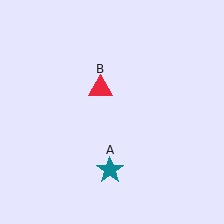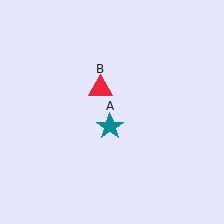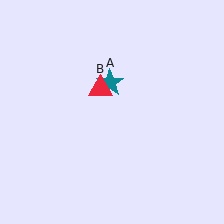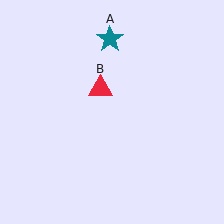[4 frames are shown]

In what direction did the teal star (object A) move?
The teal star (object A) moved up.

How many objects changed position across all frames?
1 object changed position: teal star (object A).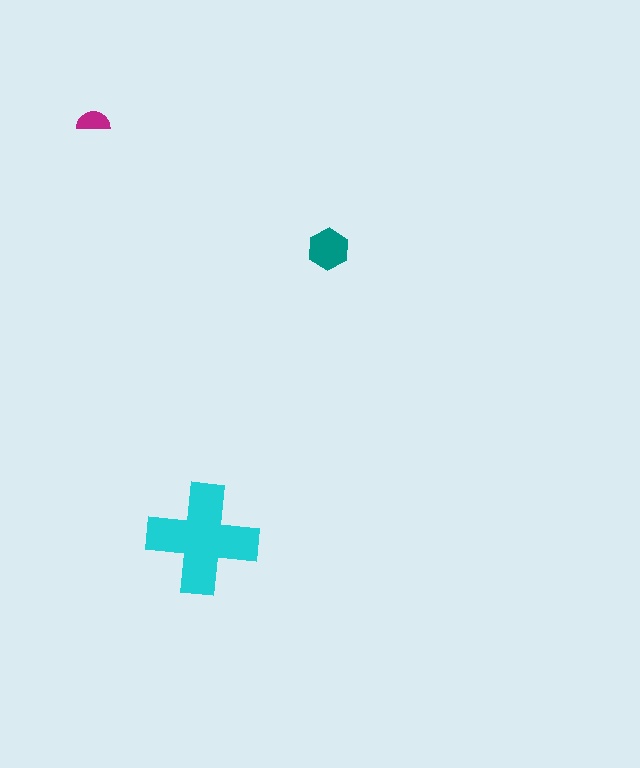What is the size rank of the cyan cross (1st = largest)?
1st.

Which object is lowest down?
The cyan cross is bottommost.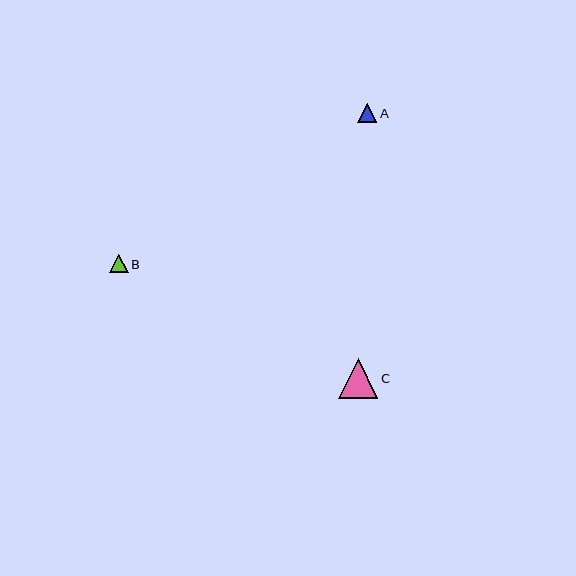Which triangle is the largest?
Triangle C is the largest with a size of approximately 40 pixels.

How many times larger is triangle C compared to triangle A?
Triangle C is approximately 2.1 times the size of triangle A.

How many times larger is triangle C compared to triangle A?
Triangle C is approximately 2.1 times the size of triangle A.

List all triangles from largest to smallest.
From largest to smallest: C, A, B.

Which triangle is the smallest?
Triangle B is the smallest with a size of approximately 18 pixels.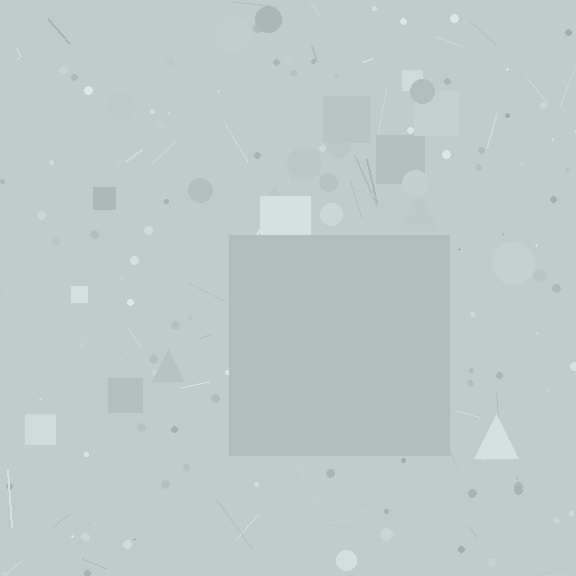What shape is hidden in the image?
A square is hidden in the image.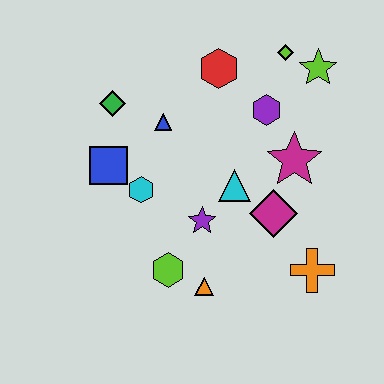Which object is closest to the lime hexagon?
The orange triangle is closest to the lime hexagon.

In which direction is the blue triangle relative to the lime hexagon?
The blue triangle is above the lime hexagon.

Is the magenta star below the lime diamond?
Yes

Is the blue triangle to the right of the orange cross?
No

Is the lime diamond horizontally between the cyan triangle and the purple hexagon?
No